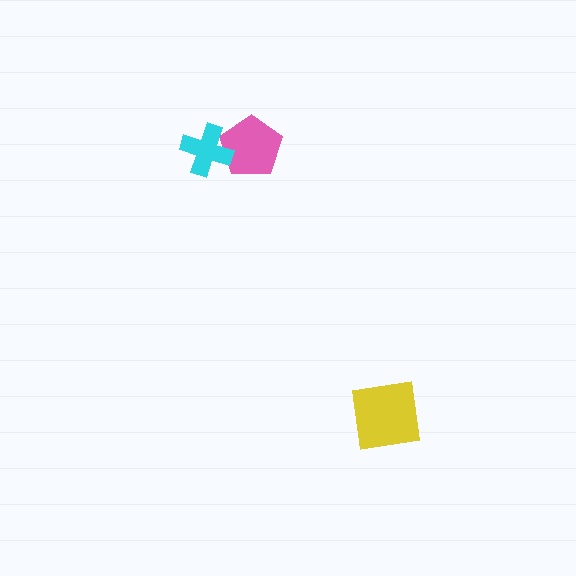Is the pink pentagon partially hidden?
Yes, it is partially covered by another shape.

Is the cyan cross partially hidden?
No, no other shape covers it.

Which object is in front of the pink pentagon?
The cyan cross is in front of the pink pentagon.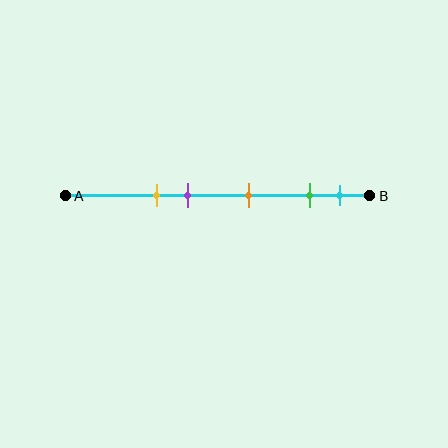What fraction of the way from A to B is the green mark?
The green mark is approximately 80% (0.8) of the way from A to B.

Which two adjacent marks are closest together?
The green and cyan marks are the closest adjacent pair.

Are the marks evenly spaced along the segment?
No, the marks are not evenly spaced.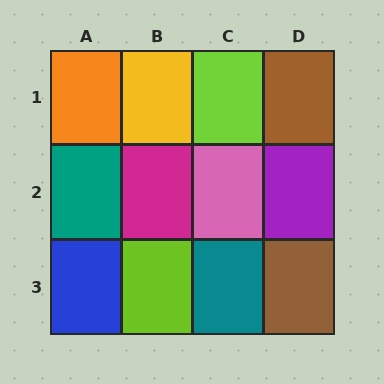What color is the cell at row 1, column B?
Yellow.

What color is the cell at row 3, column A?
Blue.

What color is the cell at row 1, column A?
Orange.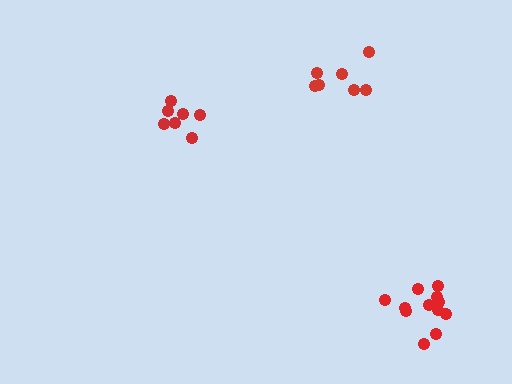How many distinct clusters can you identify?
There are 3 distinct clusters.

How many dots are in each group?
Group 1: 12 dots, Group 2: 7 dots, Group 3: 7 dots (26 total).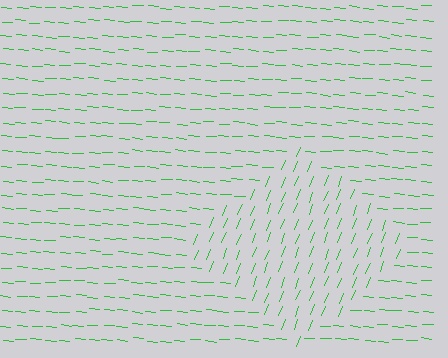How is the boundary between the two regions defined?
The boundary is defined purely by a change in line orientation (approximately 73 degrees difference). All lines are the same color and thickness.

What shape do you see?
I see a diamond.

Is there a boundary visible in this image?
Yes, there is a texture boundary formed by a change in line orientation.